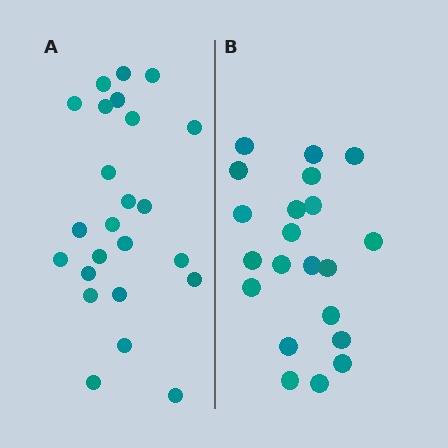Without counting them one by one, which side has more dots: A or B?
Region A (the left region) has more dots.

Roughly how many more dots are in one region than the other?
Region A has just a few more — roughly 2 or 3 more dots than region B.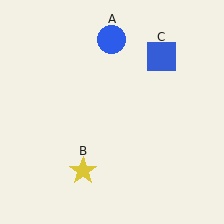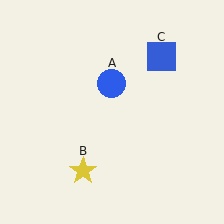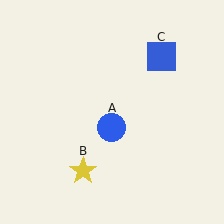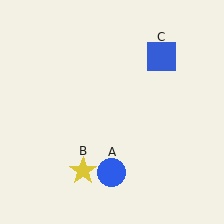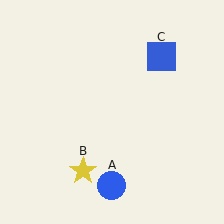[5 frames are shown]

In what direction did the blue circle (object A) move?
The blue circle (object A) moved down.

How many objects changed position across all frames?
1 object changed position: blue circle (object A).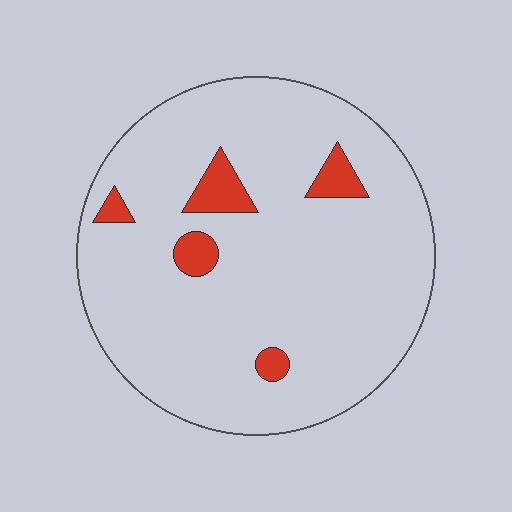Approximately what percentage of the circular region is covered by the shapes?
Approximately 10%.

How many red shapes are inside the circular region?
5.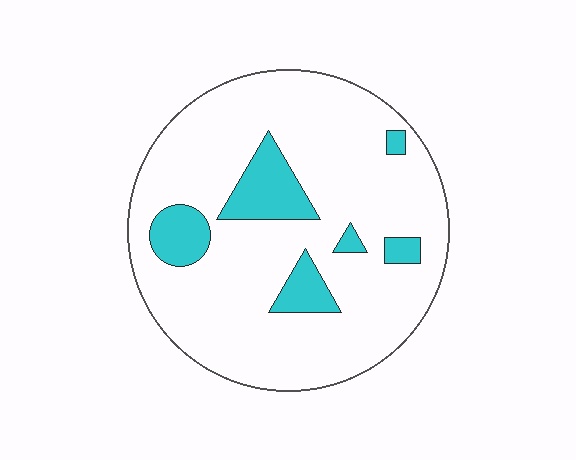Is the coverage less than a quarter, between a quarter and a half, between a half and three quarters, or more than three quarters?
Less than a quarter.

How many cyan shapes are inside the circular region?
6.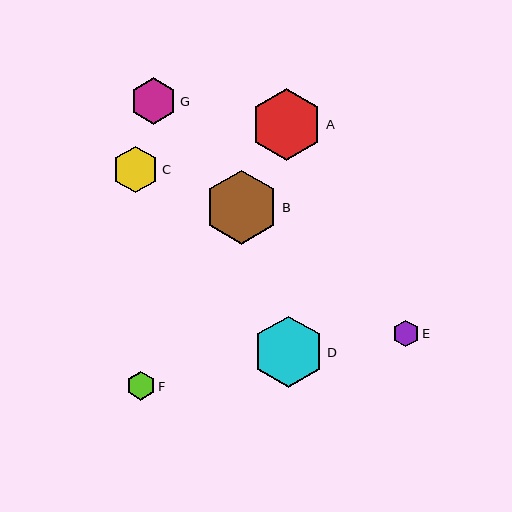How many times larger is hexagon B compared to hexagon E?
Hexagon B is approximately 2.9 times the size of hexagon E.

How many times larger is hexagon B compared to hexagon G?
Hexagon B is approximately 1.6 times the size of hexagon G.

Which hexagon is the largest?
Hexagon B is the largest with a size of approximately 74 pixels.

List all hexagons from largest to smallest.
From largest to smallest: B, A, D, G, C, F, E.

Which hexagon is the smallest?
Hexagon E is the smallest with a size of approximately 26 pixels.